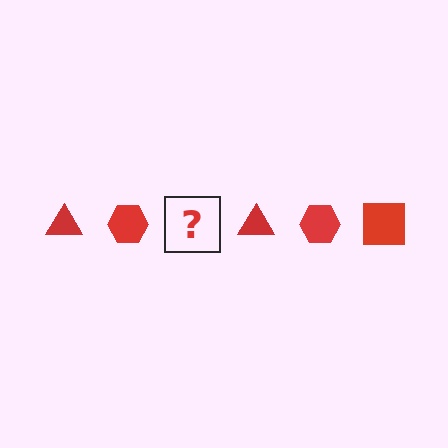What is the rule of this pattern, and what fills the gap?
The rule is that the pattern cycles through triangle, hexagon, square shapes in red. The gap should be filled with a red square.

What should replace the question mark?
The question mark should be replaced with a red square.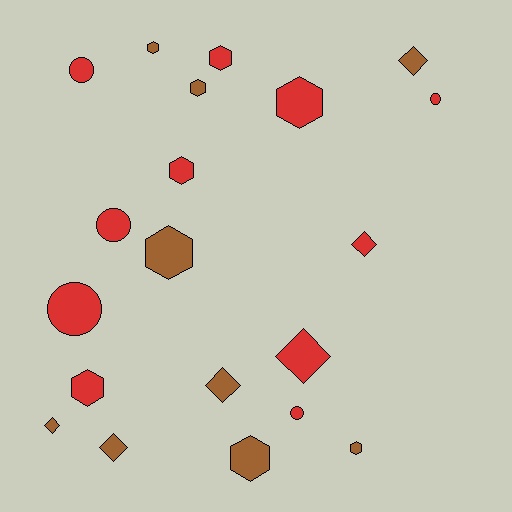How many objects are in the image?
There are 20 objects.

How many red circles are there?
There are 5 red circles.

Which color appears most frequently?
Red, with 11 objects.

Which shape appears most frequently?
Hexagon, with 9 objects.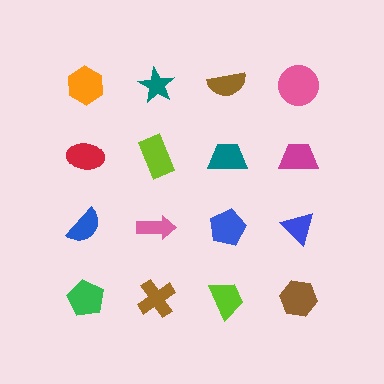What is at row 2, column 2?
A lime rectangle.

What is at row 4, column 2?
A brown cross.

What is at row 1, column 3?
A brown semicircle.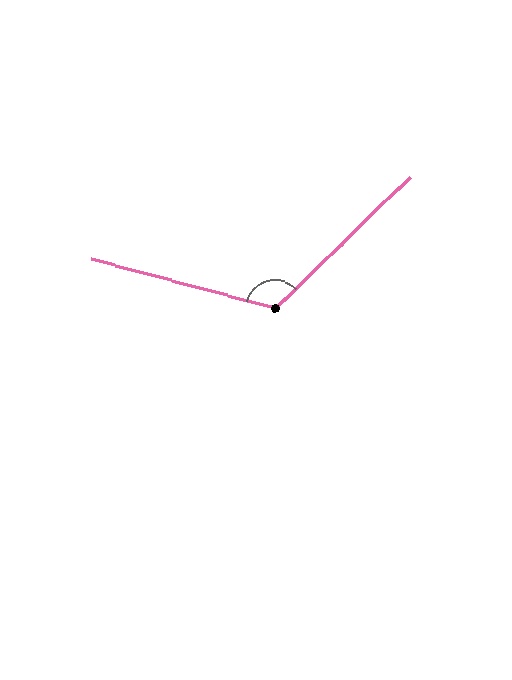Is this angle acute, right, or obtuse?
It is obtuse.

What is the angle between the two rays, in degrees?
Approximately 120 degrees.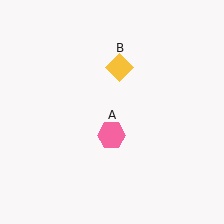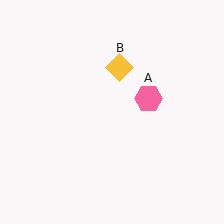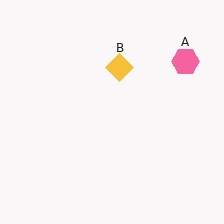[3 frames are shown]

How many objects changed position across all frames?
1 object changed position: pink hexagon (object A).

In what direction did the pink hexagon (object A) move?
The pink hexagon (object A) moved up and to the right.